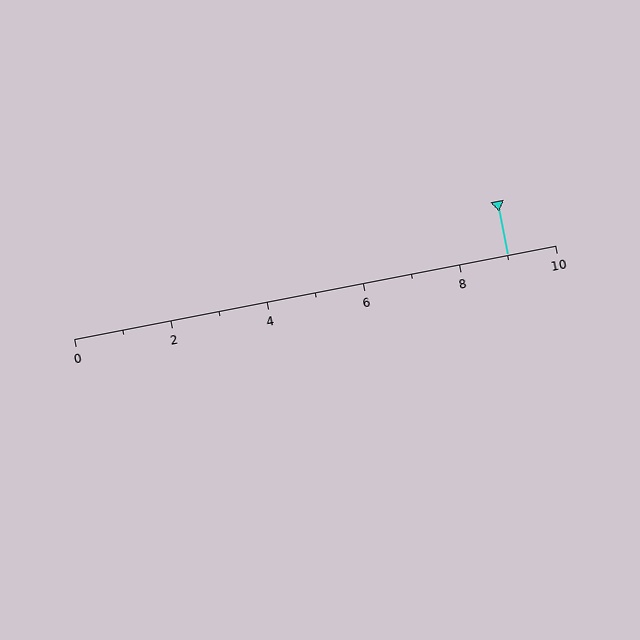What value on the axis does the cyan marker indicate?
The marker indicates approximately 9.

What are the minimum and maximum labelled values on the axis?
The axis runs from 0 to 10.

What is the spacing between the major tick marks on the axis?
The major ticks are spaced 2 apart.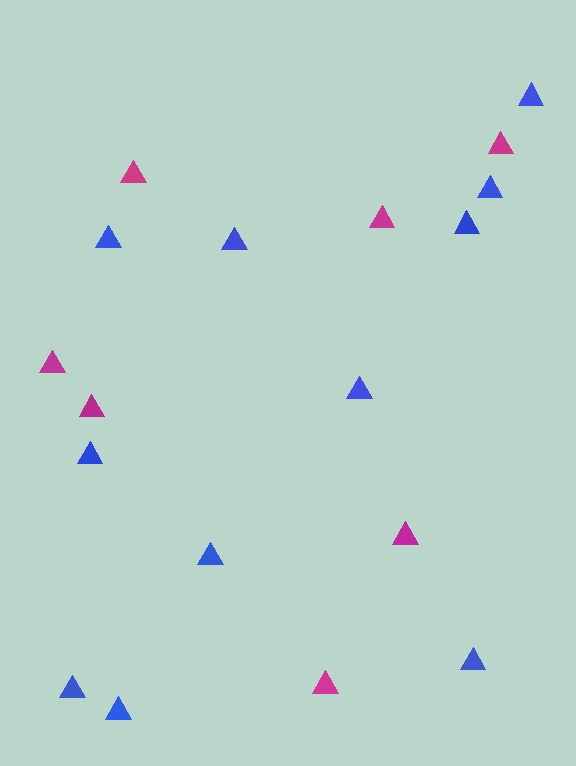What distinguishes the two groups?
There are 2 groups: one group of magenta triangles (7) and one group of blue triangles (11).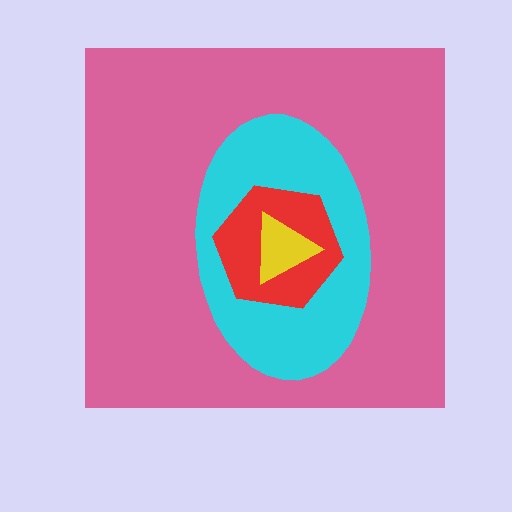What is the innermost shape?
The yellow triangle.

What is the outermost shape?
The pink square.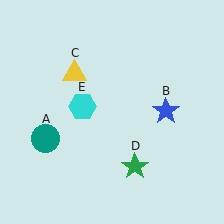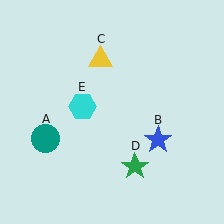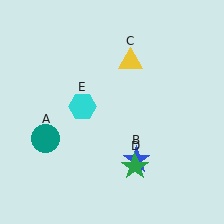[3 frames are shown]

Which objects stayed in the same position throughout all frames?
Teal circle (object A) and green star (object D) and cyan hexagon (object E) remained stationary.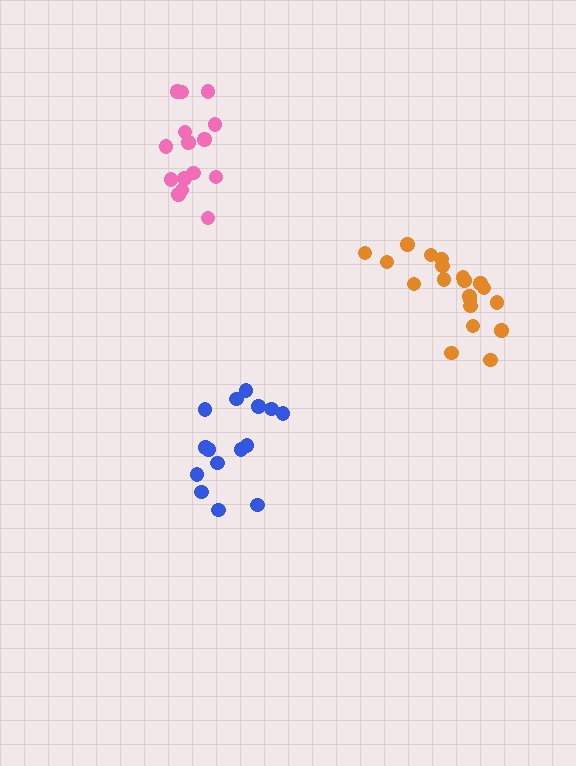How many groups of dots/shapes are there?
There are 3 groups.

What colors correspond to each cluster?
The clusters are colored: pink, blue, orange.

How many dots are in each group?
Group 1: 15 dots, Group 2: 15 dots, Group 3: 20 dots (50 total).